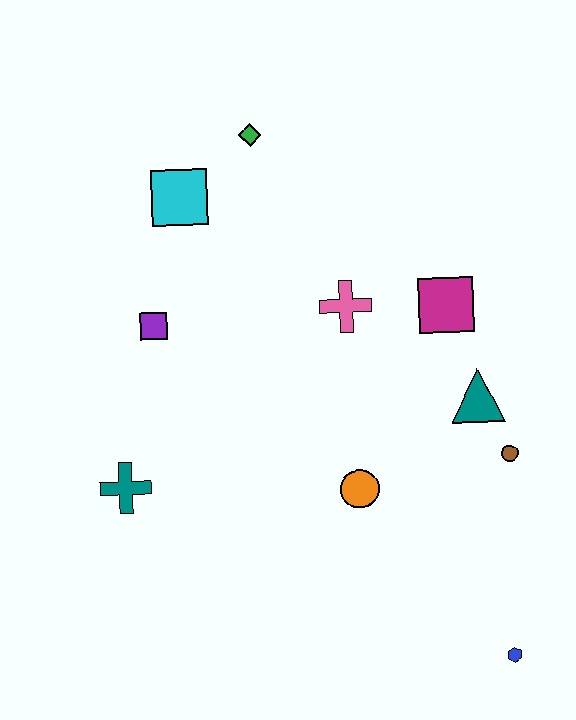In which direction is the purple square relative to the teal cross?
The purple square is above the teal cross.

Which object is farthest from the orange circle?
The green diamond is farthest from the orange circle.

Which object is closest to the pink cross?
The magenta square is closest to the pink cross.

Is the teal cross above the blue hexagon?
Yes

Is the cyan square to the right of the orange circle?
No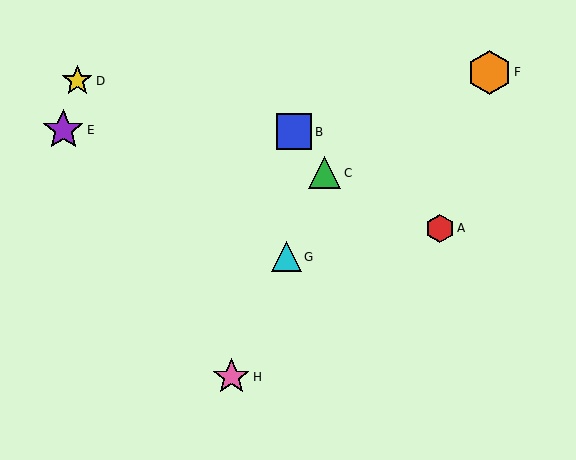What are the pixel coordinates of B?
Object B is at (294, 132).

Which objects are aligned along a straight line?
Objects C, G, H are aligned along a straight line.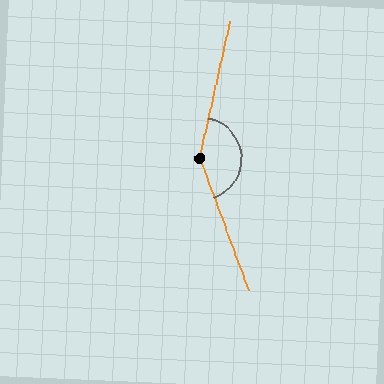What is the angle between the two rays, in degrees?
Approximately 148 degrees.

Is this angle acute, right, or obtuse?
It is obtuse.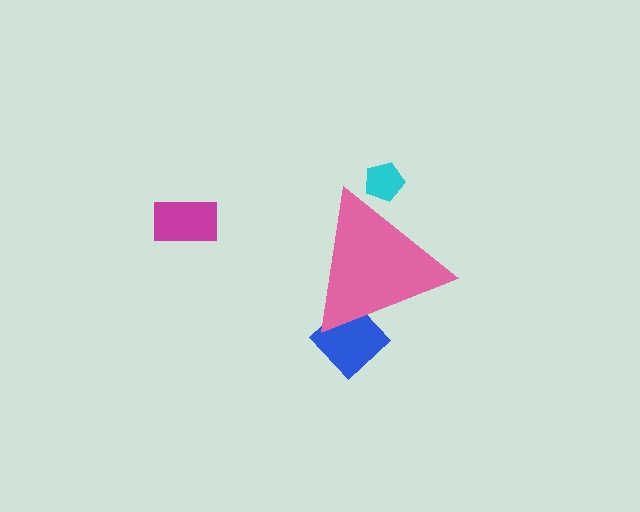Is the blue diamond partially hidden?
Yes, the blue diamond is partially hidden behind the pink triangle.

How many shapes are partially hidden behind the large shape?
2 shapes are partially hidden.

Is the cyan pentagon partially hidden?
Yes, the cyan pentagon is partially hidden behind the pink triangle.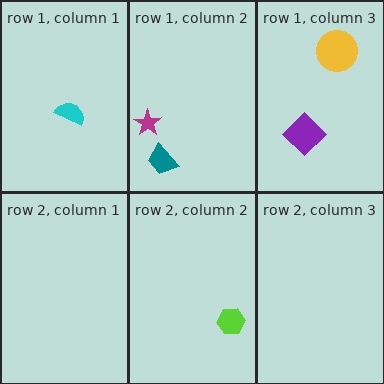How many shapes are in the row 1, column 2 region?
2.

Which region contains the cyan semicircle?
The row 1, column 1 region.